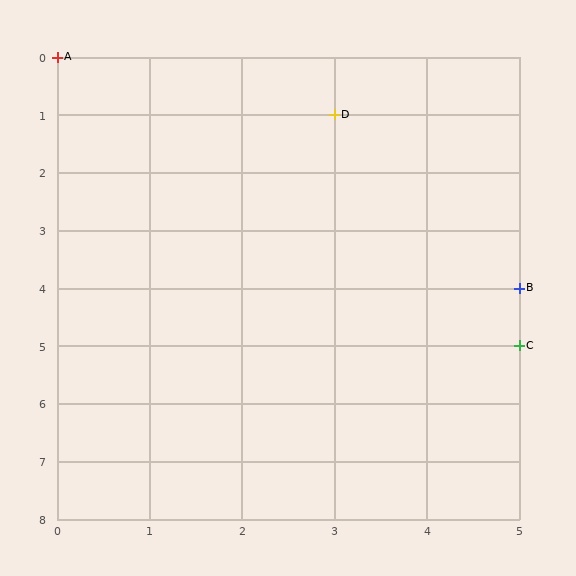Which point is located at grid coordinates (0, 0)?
Point A is at (0, 0).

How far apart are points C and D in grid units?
Points C and D are 2 columns and 4 rows apart (about 4.5 grid units diagonally).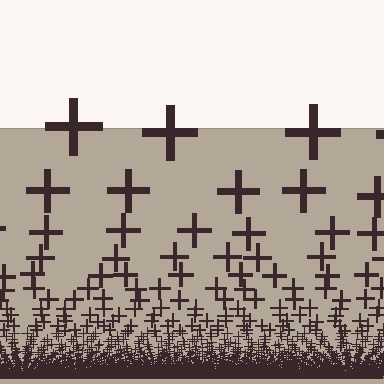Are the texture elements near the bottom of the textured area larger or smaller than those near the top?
Smaller. The gradient is inverted — elements near the bottom are smaller and denser.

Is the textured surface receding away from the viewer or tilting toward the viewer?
The surface appears to tilt toward the viewer. Texture elements get larger and sparser toward the top.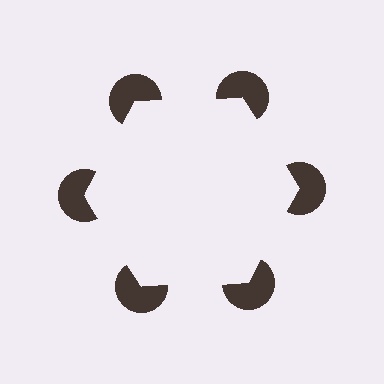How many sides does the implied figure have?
6 sides.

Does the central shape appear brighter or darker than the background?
It typically appears slightly brighter than the background, even though no actual brightness change is drawn.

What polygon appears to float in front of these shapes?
An illusory hexagon — its edges are inferred from the aligned wedge cuts in the pac-man discs, not physically drawn.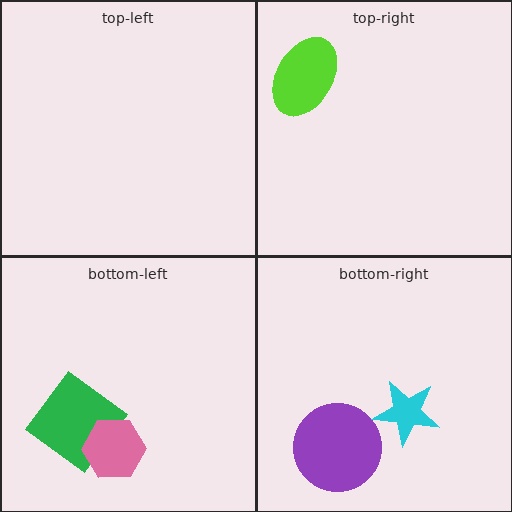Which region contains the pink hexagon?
The bottom-left region.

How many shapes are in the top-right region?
1.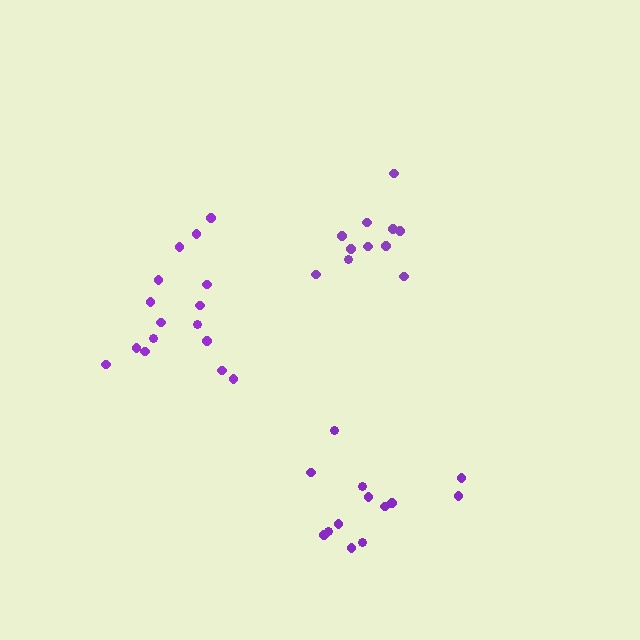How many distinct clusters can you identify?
There are 3 distinct clusters.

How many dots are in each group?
Group 1: 16 dots, Group 2: 11 dots, Group 3: 13 dots (40 total).